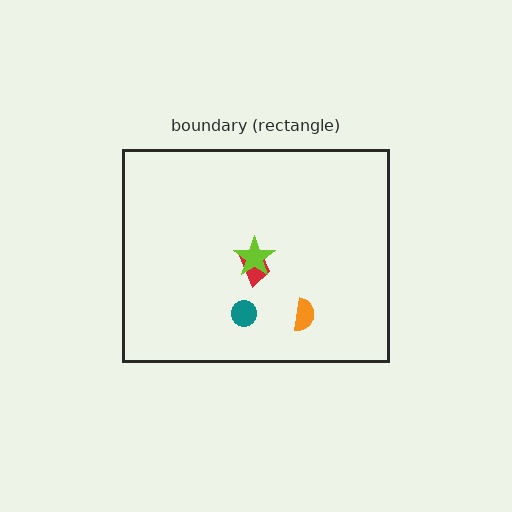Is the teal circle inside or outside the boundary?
Inside.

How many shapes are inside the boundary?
4 inside, 0 outside.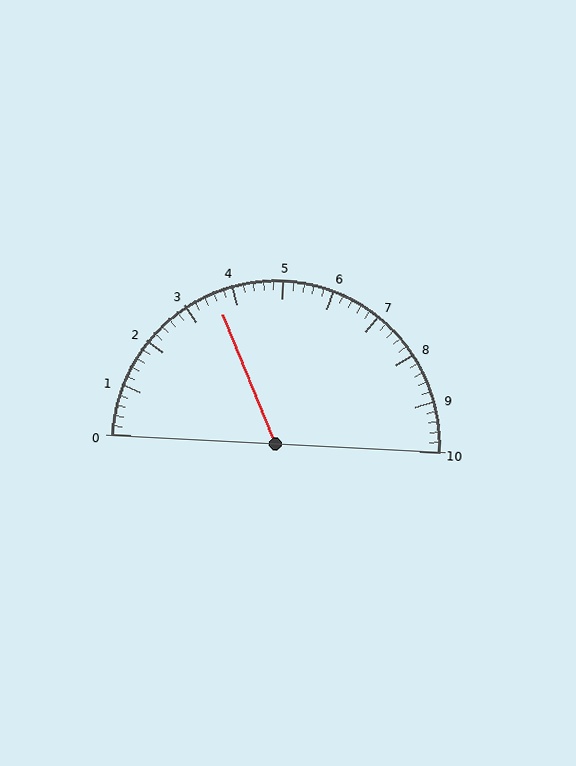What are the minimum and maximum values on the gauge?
The gauge ranges from 0 to 10.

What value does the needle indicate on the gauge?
The needle indicates approximately 3.6.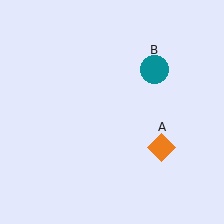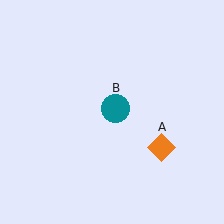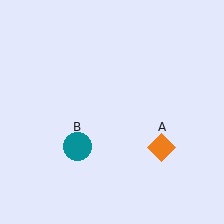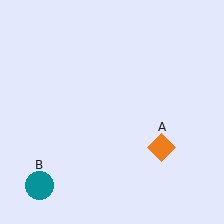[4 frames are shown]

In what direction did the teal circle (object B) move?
The teal circle (object B) moved down and to the left.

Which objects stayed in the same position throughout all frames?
Orange diamond (object A) remained stationary.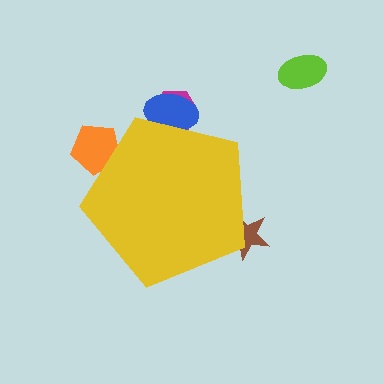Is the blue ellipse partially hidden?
Yes, the blue ellipse is partially hidden behind the yellow pentagon.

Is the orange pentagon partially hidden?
Yes, the orange pentagon is partially hidden behind the yellow pentagon.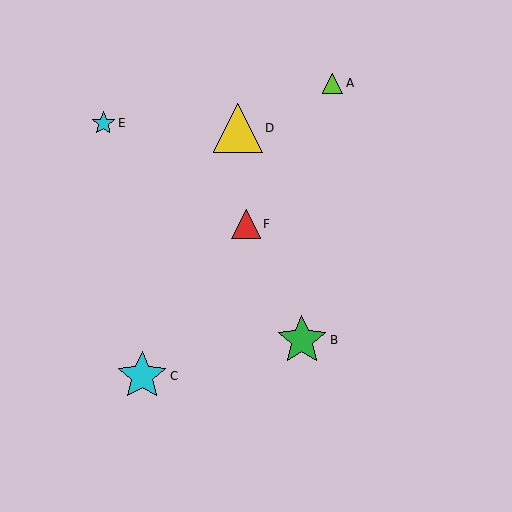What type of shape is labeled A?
Shape A is a lime triangle.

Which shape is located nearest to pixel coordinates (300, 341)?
The green star (labeled B) at (302, 340) is nearest to that location.